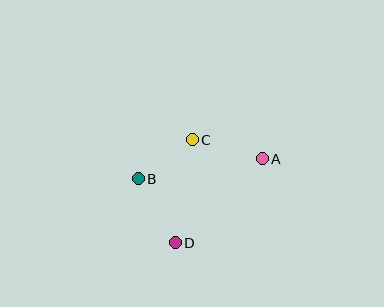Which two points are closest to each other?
Points B and C are closest to each other.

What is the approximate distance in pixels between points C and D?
The distance between C and D is approximately 104 pixels.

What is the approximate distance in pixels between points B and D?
The distance between B and D is approximately 74 pixels.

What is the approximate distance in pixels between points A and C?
The distance between A and C is approximately 73 pixels.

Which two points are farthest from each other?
Points A and B are farthest from each other.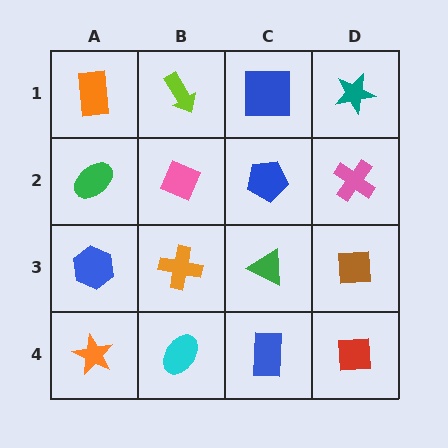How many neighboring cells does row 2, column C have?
4.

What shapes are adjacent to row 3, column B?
A pink diamond (row 2, column B), a cyan ellipse (row 4, column B), a blue hexagon (row 3, column A), a green triangle (row 3, column C).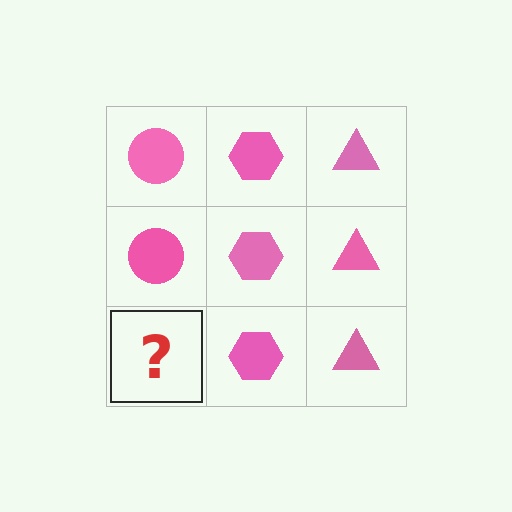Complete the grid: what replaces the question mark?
The question mark should be replaced with a pink circle.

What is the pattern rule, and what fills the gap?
The rule is that each column has a consistent shape. The gap should be filled with a pink circle.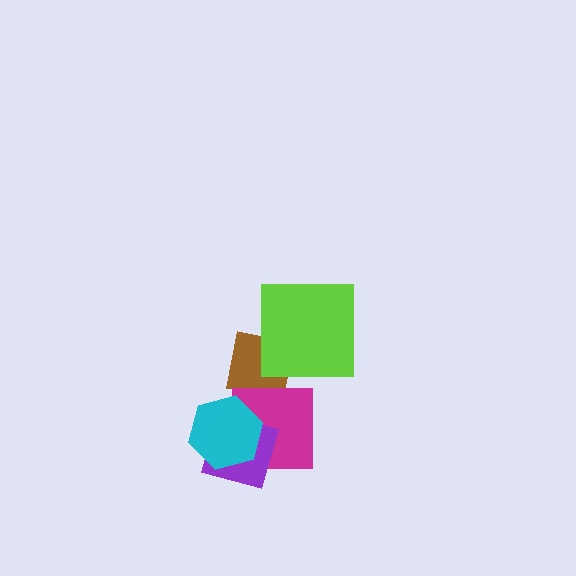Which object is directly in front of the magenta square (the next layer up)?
The purple diamond is directly in front of the magenta square.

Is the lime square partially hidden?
No, no other shape covers it.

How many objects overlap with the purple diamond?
2 objects overlap with the purple diamond.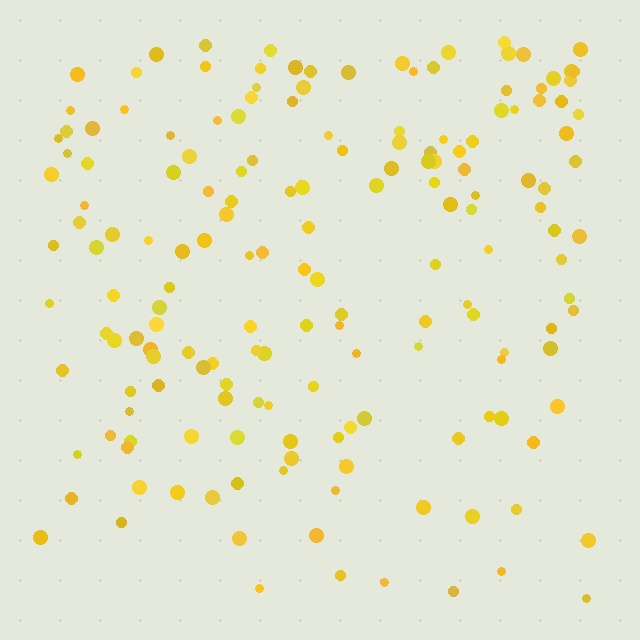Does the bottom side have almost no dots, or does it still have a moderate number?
Still a moderate number, just noticeably fewer than the top.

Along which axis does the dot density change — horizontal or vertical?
Vertical.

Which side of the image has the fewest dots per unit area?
The bottom.